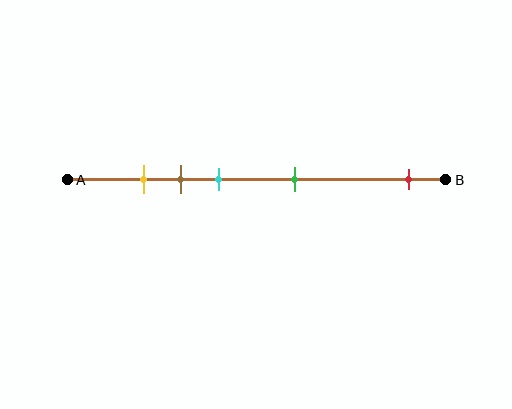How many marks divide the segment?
There are 5 marks dividing the segment.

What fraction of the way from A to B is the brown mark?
The brown mark is approximately 30% (0.3) of the way from A to B.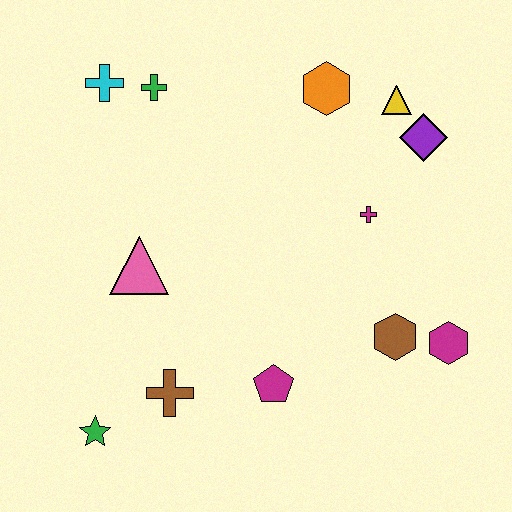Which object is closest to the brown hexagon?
The magenta hexagon is closest to the brown hexagon.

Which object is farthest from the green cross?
The magenta hexagon is farthest from the green cross.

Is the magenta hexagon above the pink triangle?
No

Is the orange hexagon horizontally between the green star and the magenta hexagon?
Yes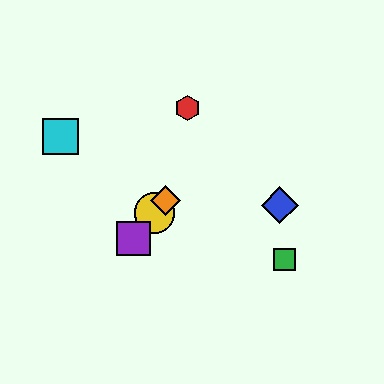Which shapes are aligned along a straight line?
The yellow circle, the purple square, the orange diamond are aligned along a straight line.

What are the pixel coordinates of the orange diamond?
The orange diamond is at (165, 201).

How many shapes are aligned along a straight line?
3 shapes (the yellow circle, the purple square, the orange diamond) are aligned along a straight line.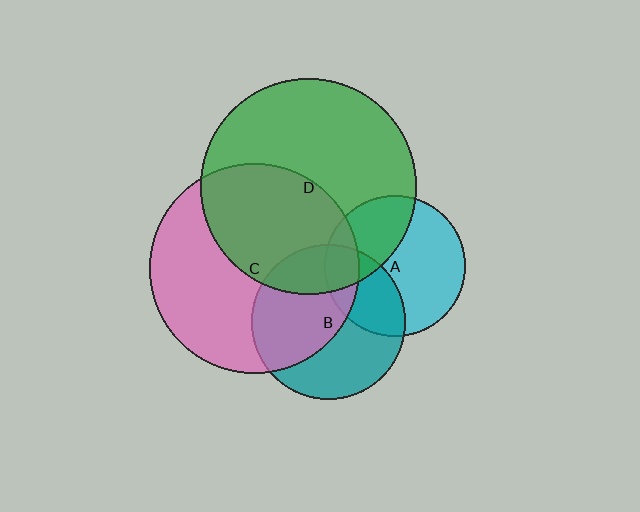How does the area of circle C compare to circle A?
Approximately 2.2 times.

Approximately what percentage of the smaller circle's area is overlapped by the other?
Approximately 35%.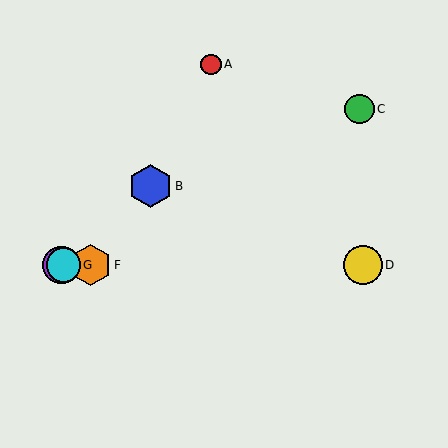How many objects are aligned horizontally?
4 objects (D, E, F, G) are aligned horizontally.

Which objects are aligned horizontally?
Objects D, E, F, G are aligned horizontally.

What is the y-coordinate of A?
Object A is at y≈64.